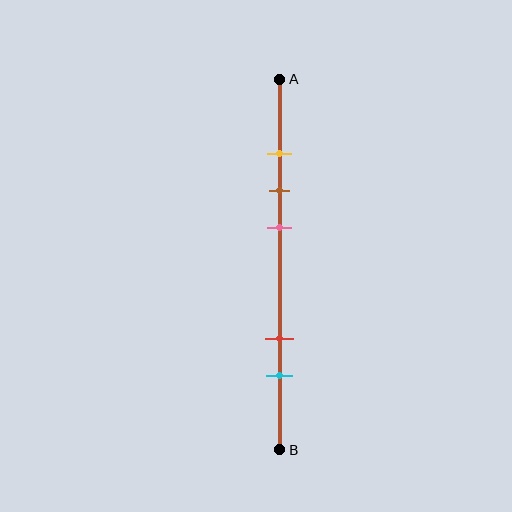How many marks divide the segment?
There are 5 marks dividing the segment.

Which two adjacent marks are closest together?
The yellow and brown marks are the closest adjacent pair.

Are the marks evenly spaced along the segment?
No, the marks are not evenly spaced.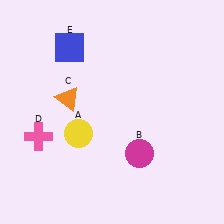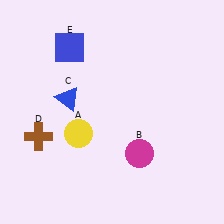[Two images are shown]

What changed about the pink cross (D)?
In Image 1, D is pink. In Image 2, it changed to brown.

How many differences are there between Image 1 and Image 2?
There are 2 differences between the two images.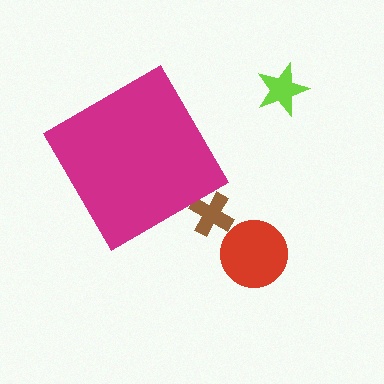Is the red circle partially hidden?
No, the red circle is fully visible.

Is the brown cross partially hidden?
Yes, the brown cross is partially hidden behind the magenta diamond.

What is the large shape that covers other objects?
A magenta diamond.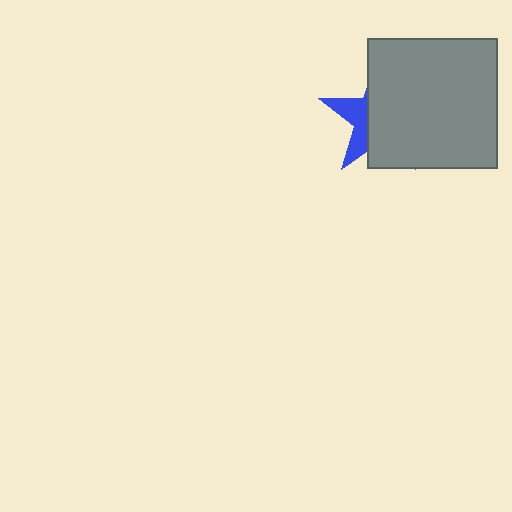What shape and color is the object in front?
The object in front is a gray square.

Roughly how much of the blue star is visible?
A small part of it is visible (roughly 32%).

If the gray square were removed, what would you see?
You would see the complete blue star.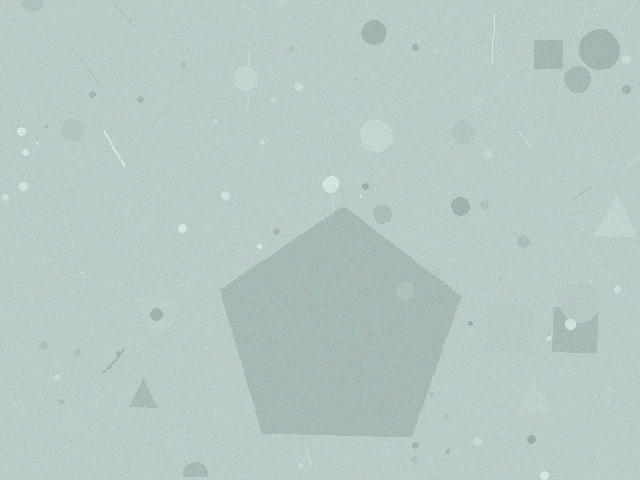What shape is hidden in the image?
A pentagon is hidden in the image.